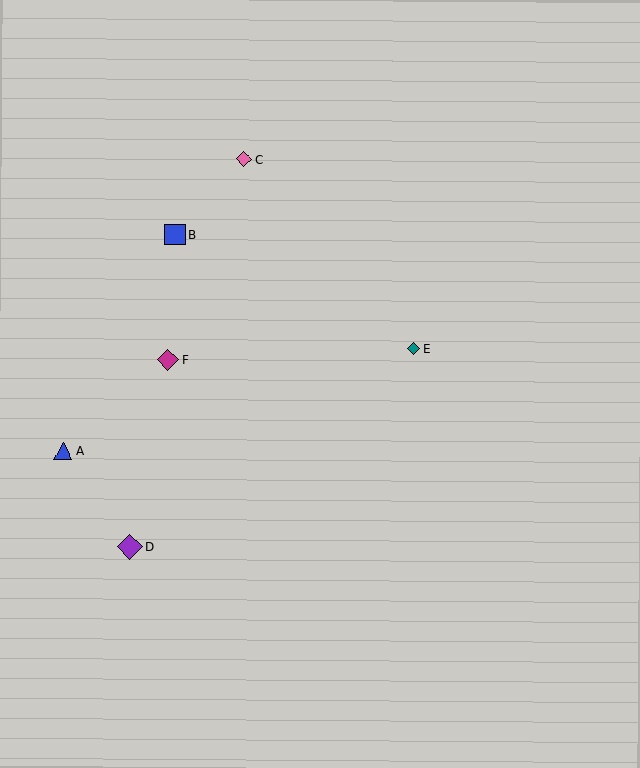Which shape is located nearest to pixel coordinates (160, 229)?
The blue square (labeled B) at (175, 235) is nearest to that location.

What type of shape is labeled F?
Shape F is a magenta diamond.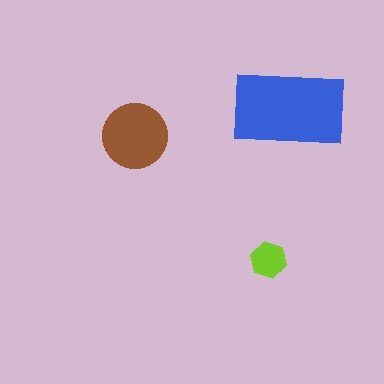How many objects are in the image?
There are 3 objects in the image.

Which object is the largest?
The blue rectangle.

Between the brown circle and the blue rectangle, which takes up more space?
The blue rectangle.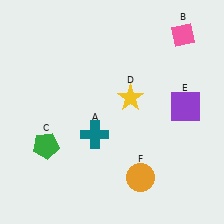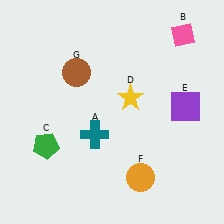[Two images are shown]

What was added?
A brown circle (G) was added in Image 2.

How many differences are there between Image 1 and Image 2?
There is 1 difference between the two images.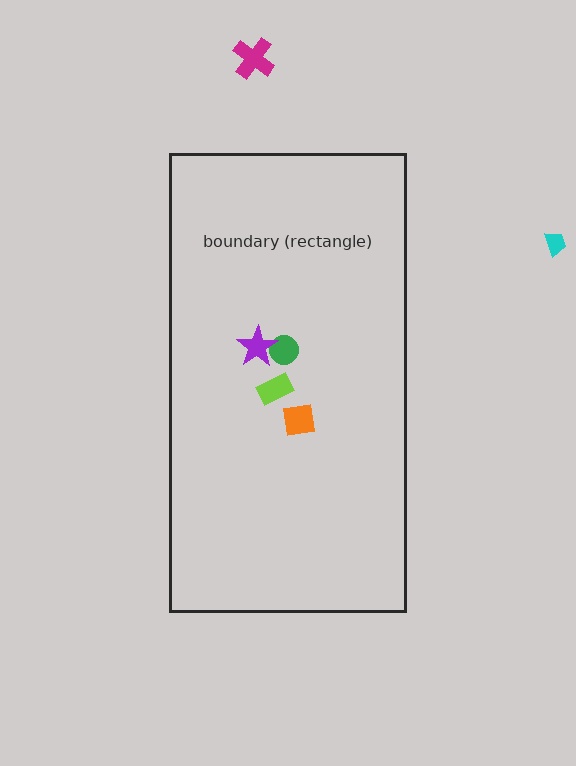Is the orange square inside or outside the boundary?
Inside.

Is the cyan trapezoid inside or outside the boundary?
Outside.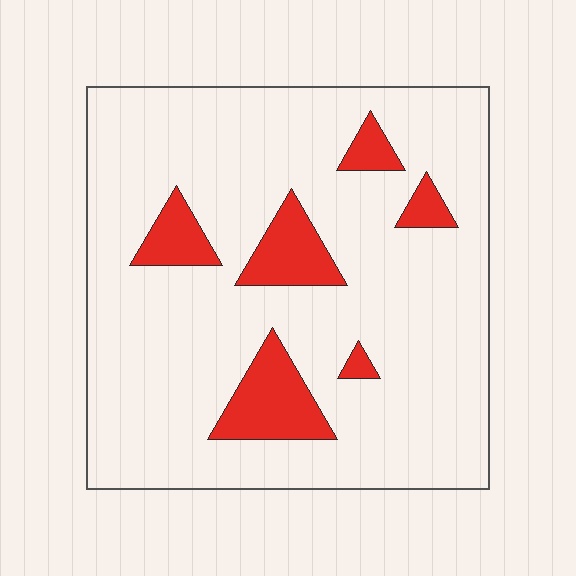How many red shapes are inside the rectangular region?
6.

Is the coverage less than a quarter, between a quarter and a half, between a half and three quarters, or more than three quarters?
Less than a quarter.